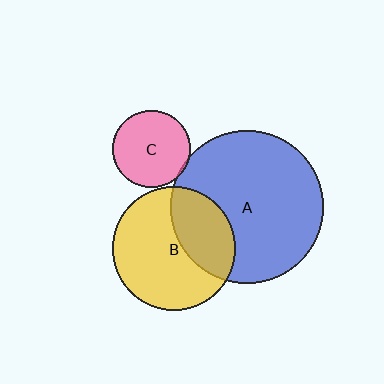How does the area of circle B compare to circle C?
Approximately 2.5 times.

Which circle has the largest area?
Circle A (blue).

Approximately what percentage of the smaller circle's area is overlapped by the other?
Approximately 5%.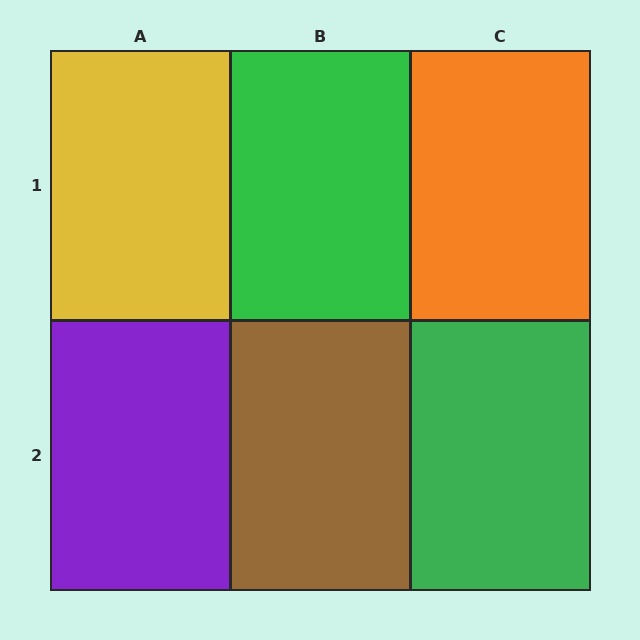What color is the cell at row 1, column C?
Orange.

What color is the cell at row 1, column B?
Green.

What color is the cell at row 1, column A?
Yellow.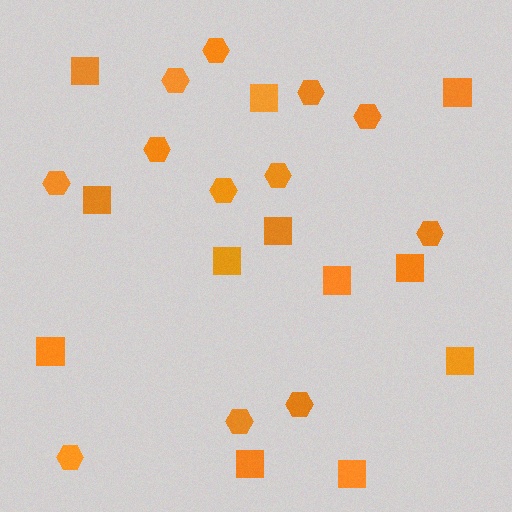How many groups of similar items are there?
There are 2 groups: one group of squares (12) and one group of hexagons (12).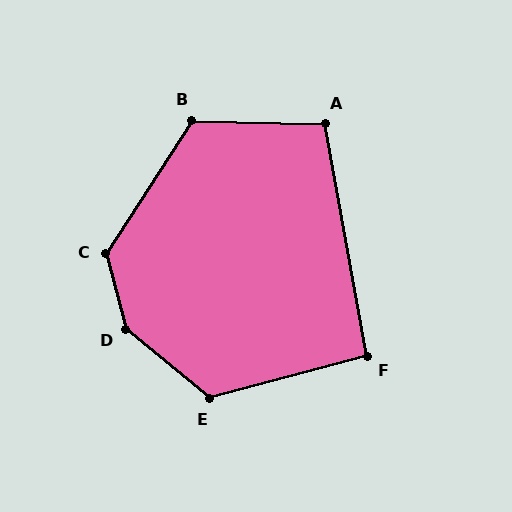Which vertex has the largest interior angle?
D, at approximately 144 degrees.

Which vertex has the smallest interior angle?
F, at approximately 95 degrees.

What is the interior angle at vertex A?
Approximately 101 degrees (obtuse).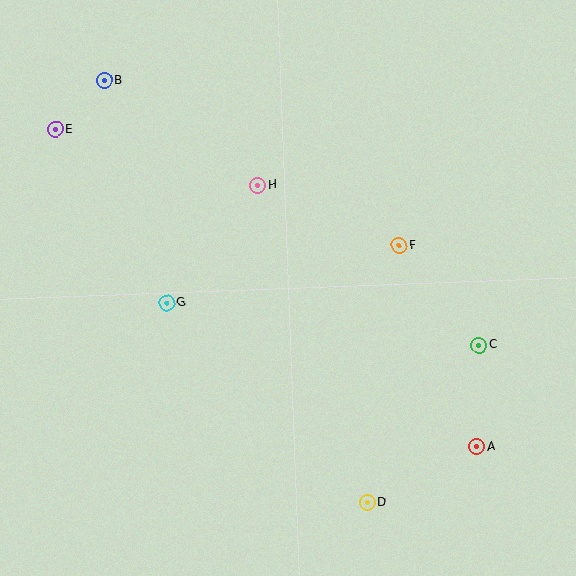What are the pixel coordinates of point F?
Point F is at (399, 246).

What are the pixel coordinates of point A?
Point A is at (477, 447).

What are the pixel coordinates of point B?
Point B is at (105, 80).